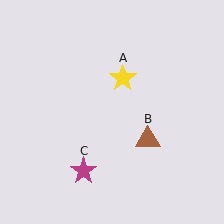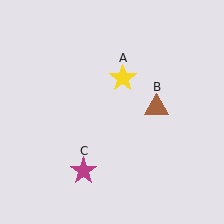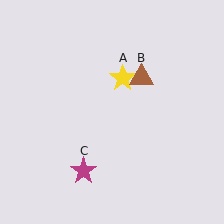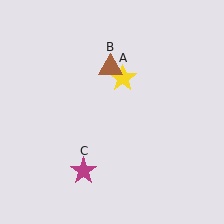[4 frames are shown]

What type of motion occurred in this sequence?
The brown triangle (object B) rotated counterclockwise around the center of the scene.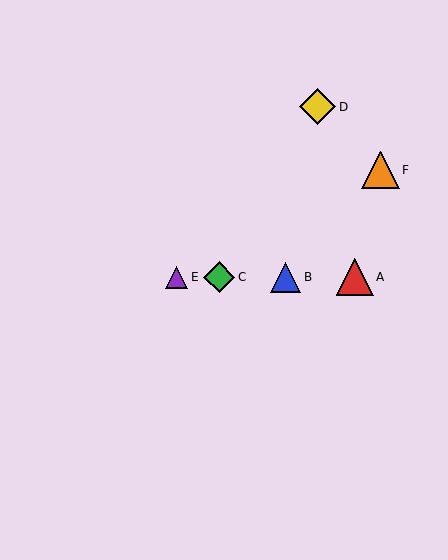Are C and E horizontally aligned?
Yes, both are at y≈277.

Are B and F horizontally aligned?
No, B is at y≈277 and F is at y≈170.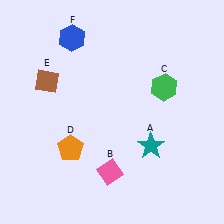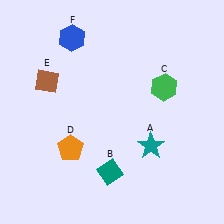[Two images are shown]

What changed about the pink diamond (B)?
In Image 1, B is pink. In Image 2, it changed to teal.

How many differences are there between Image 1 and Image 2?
There is 1 difference between the two images.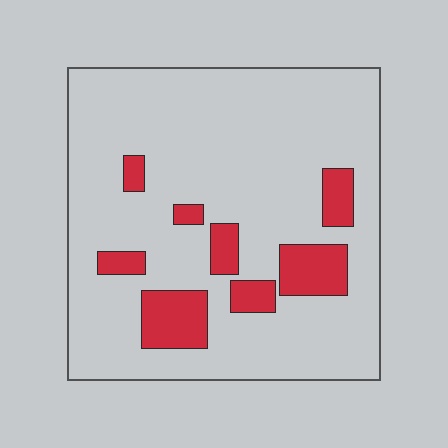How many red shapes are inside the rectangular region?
8.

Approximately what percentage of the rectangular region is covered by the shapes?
Approximately 15%.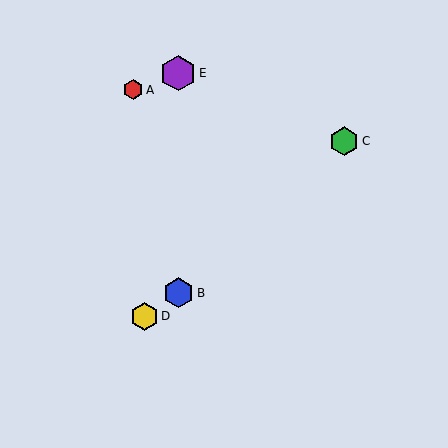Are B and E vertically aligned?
Yes, both are at x≈178.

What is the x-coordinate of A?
Object A is at x≈133.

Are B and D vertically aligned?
No, B is at x≈178 and D is at x≈144.